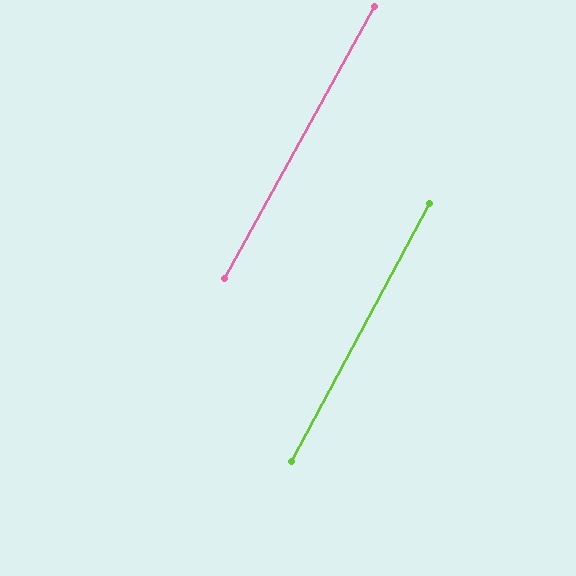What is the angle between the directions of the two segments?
Approximately 1 degree.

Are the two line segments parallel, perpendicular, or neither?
Parallel — their directions differ by only 0.9°.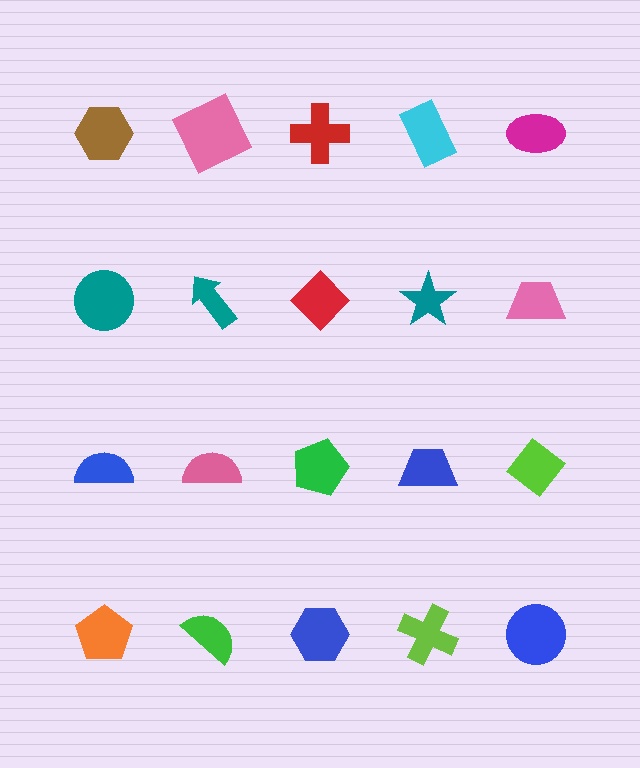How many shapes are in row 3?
5 shapes.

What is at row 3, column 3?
A green pentagon.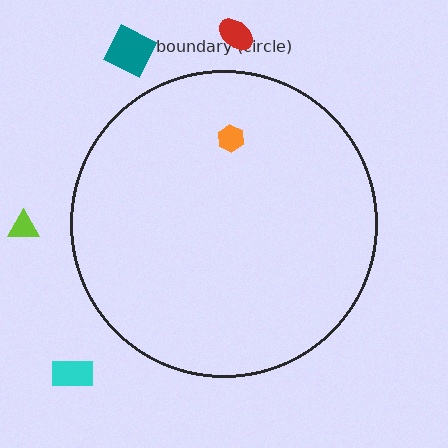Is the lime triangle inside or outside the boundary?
Outside.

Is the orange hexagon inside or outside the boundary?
Inside.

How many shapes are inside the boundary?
1 inside, 4 outside.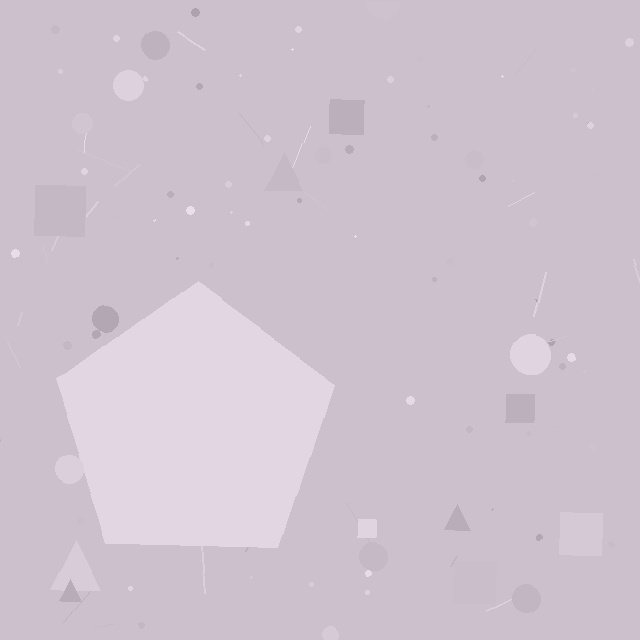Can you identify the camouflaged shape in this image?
The camouflaged shape is a pentagon.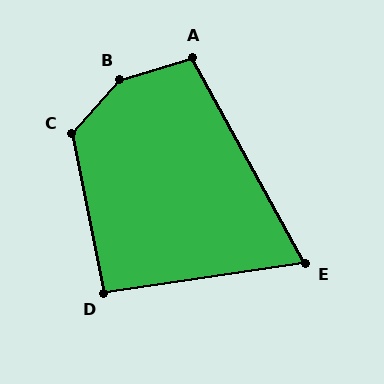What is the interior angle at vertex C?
Approximately 127 degrees (obtuse).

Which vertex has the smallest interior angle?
E, at approximately 69 degrees.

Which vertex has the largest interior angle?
B, at approximately 148 degrees.